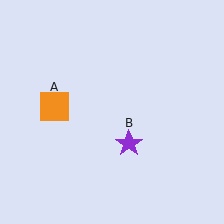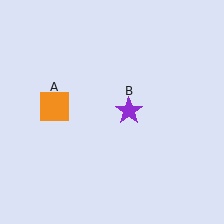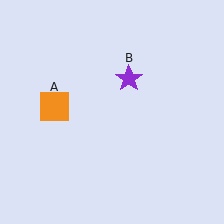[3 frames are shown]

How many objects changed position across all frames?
1 object changed position: purple star (object B).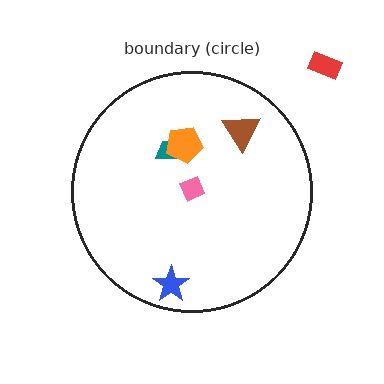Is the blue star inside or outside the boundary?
Inside.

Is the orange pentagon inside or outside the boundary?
Inside.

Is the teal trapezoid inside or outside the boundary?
Inside.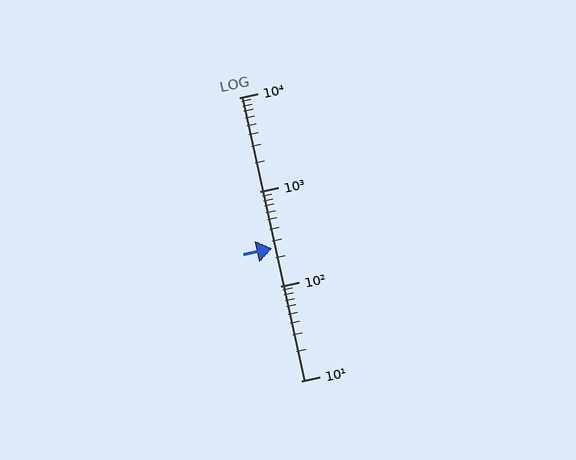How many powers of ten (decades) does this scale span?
The scale spans 3 decades, from 10 to 10000.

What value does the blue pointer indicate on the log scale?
The pointer indicates approximately 250.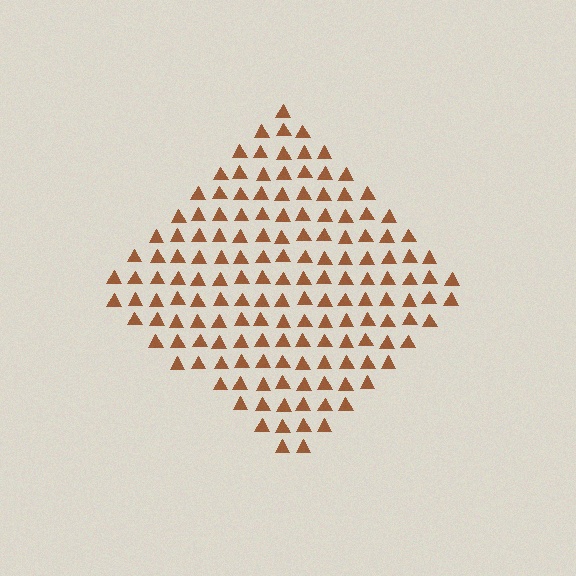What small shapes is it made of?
It is made of small triangles.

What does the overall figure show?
The overall figure shows a diamond.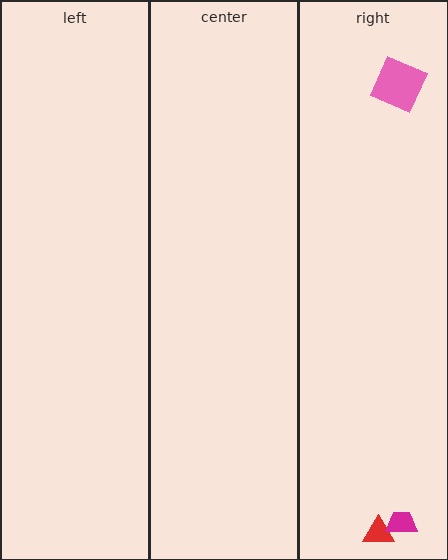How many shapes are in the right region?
3.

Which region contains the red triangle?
The right region.